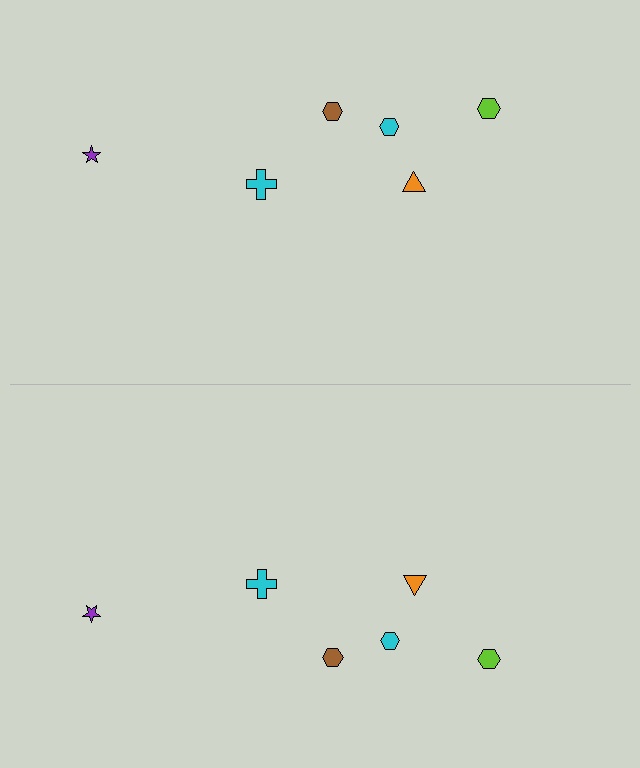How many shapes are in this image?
There are 12 shapes in this image.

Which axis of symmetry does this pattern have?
The pattern has a horizontal axis of symmetry running through the center of the image.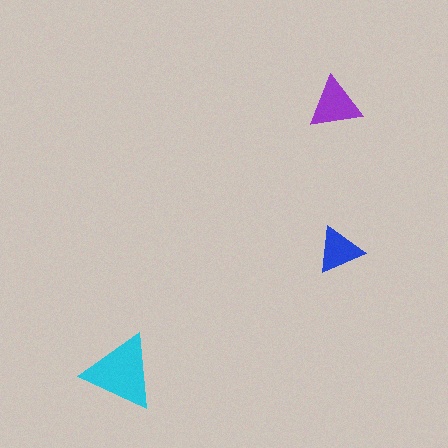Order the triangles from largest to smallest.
the cyan one, the purple one, the blue one.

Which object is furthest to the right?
The blue triangle is rightmost.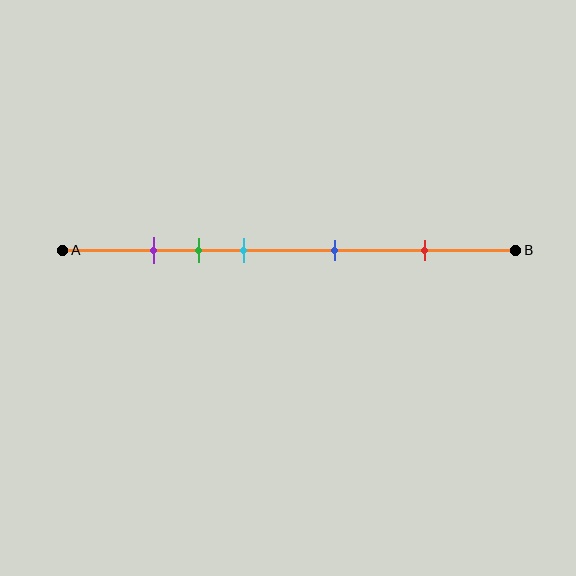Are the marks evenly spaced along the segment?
No, the marks are not evenly spaced.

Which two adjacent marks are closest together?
The purple and green marks are the closest adjacent pair.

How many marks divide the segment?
There are 5 marks dividing the segment.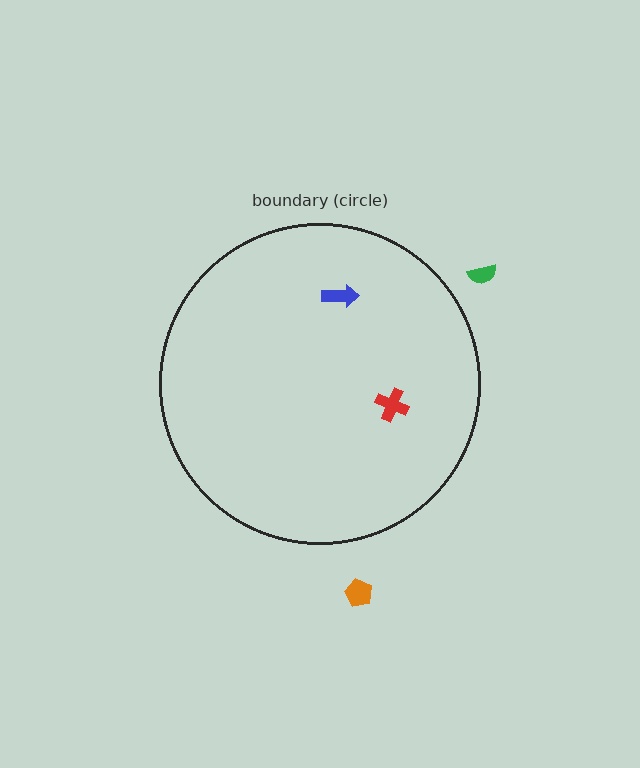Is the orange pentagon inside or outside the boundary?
Outside.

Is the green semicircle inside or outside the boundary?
Outside.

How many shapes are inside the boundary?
2 inside, 2 outside.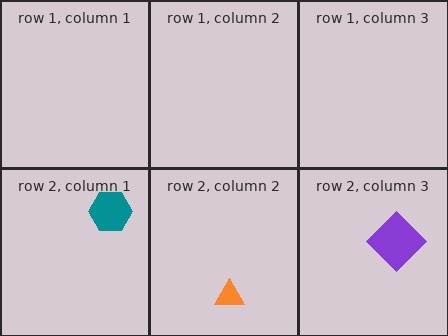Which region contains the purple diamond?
The row 2, column 3 region.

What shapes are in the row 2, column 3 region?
The purple diamond.